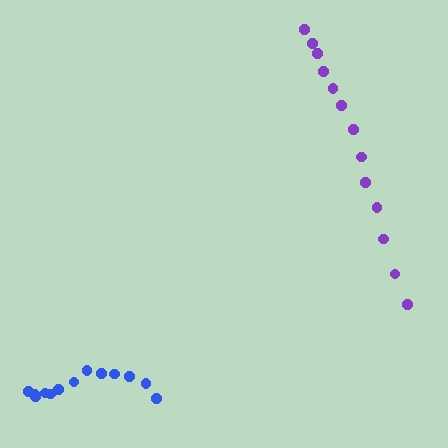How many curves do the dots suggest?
There are 2 distinct paths.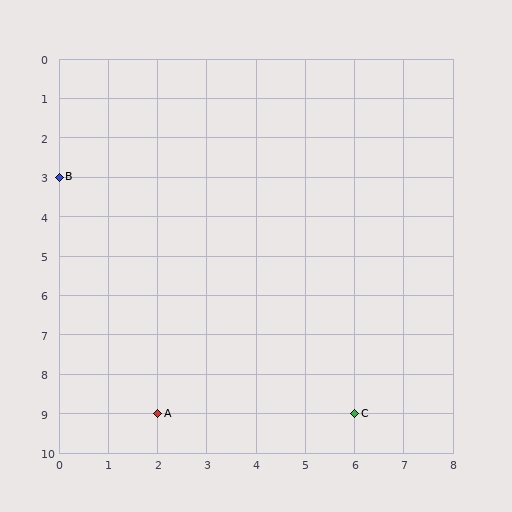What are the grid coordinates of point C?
Point C is at grid coordinates (6, 9).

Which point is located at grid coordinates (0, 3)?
Point B is at (0, 3).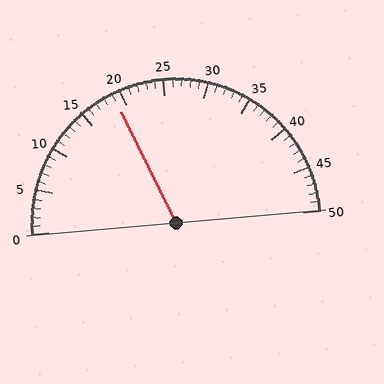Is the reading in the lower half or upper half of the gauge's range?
The reading is in the lower half of the range (0 to 50).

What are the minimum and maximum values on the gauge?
The gauge ranges from 0 to 50.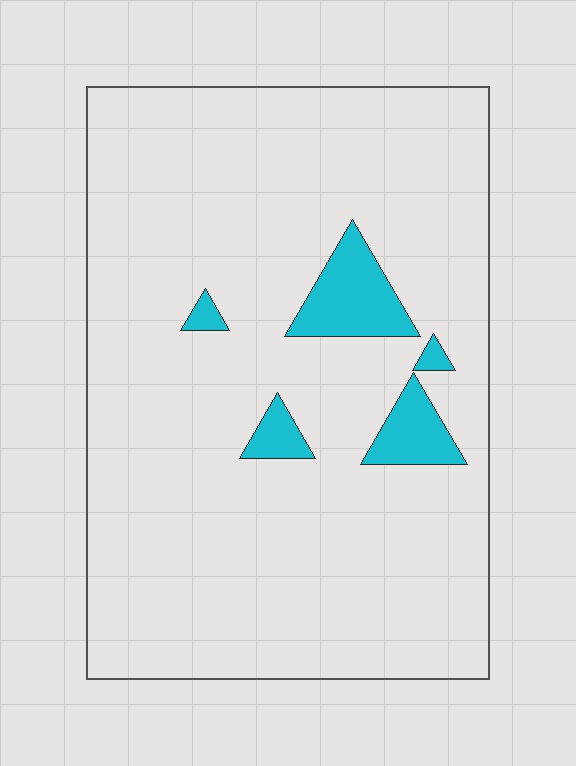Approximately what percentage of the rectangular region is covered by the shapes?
Approximately 5%.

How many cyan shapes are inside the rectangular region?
5.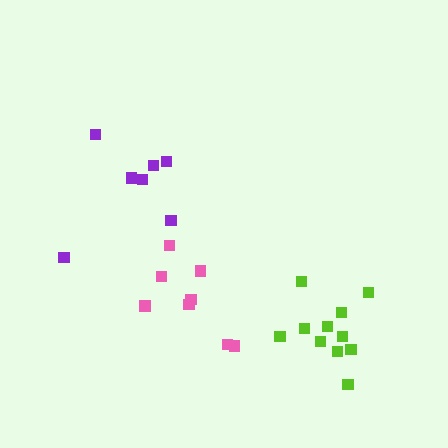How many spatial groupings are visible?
There are 3 spatial groupings.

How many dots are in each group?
Group 1: 7 dots, Group 2: 8 dots, Group 3: 11 dots (26 total).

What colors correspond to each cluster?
The clusters are colored: purple, pink, lime.